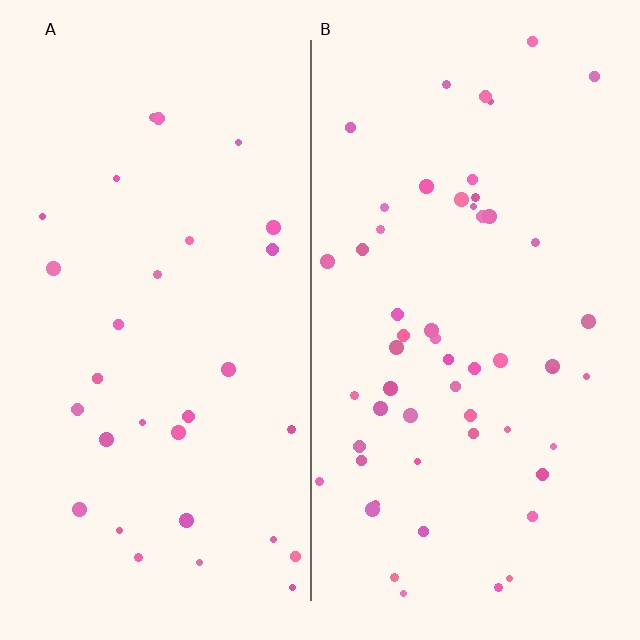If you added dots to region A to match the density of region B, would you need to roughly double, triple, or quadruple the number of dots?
Approximately double.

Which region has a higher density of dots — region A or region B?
B (the right).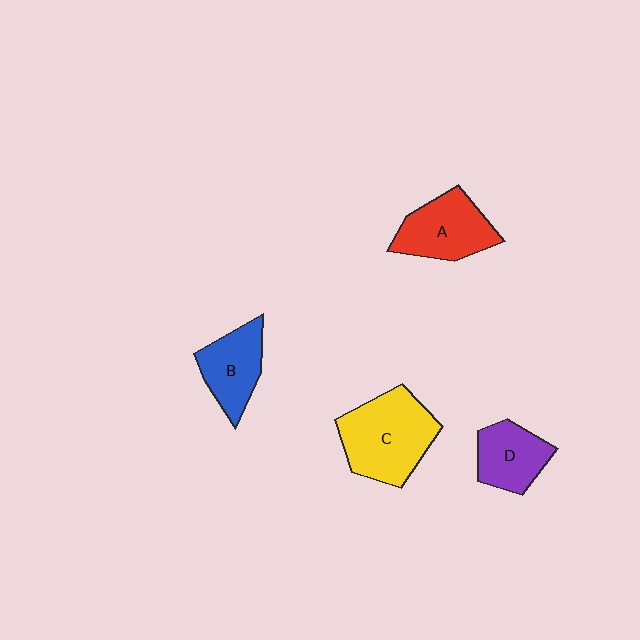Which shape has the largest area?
Shape C (yellow).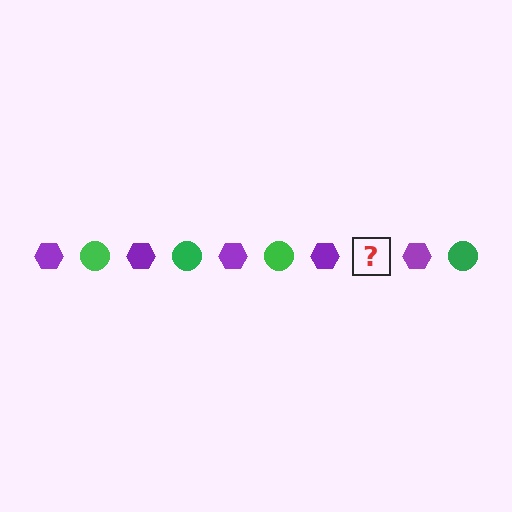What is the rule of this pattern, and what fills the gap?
The rule is that the pattern alternates between purple hexagon and green circle. The gap should be filled with a green circle.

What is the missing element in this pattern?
The missing element is a green circle.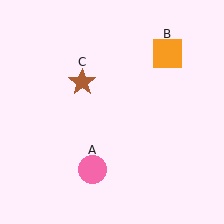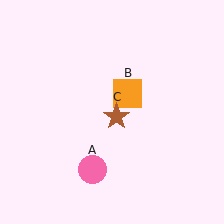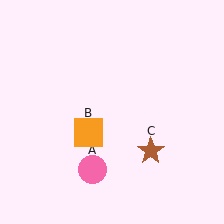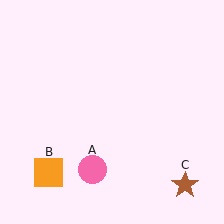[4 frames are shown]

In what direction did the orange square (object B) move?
The orange square (object B) moved down and to the left.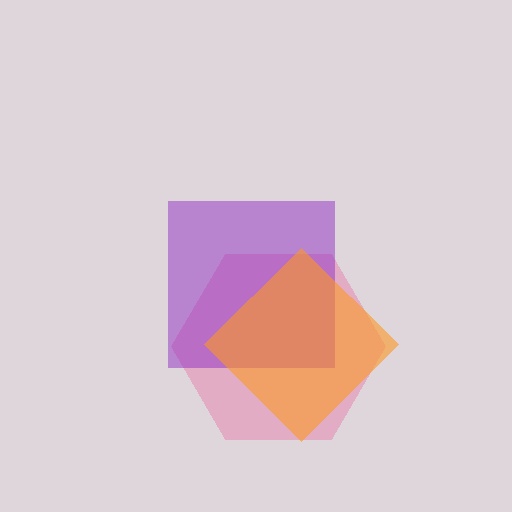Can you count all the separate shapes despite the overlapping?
Yes, there are 3 separate shapes.